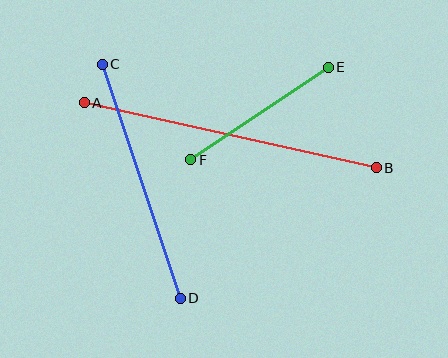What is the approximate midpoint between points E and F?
The midpoint is at approximately (259, 114) pixels.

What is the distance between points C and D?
The distance is approximately 247 pixels.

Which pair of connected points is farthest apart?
Points A and B are farthest apart.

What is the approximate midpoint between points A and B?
The midpoint is at approximately (230, 135) pixels.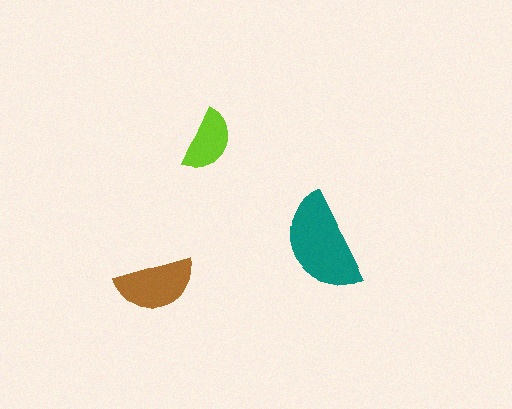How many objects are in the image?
There are 3 objects in the image.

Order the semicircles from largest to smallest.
the teal one, the brown one, the lime one.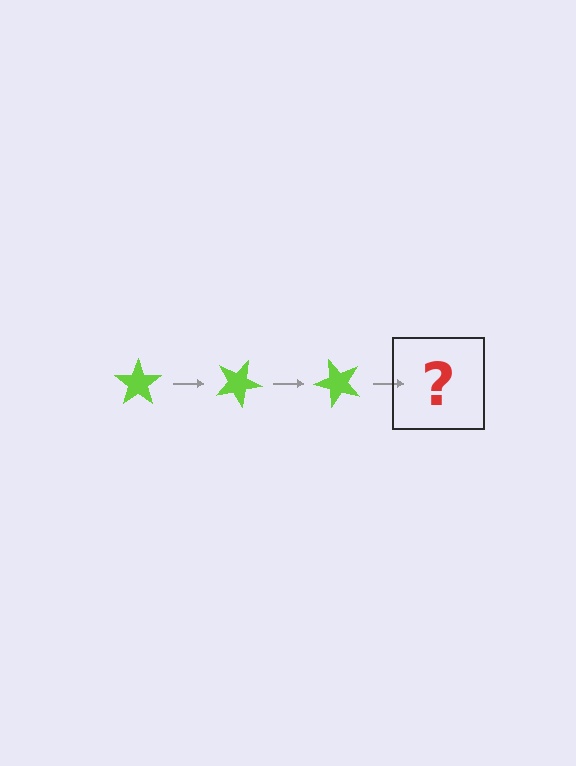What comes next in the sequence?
The next element should be a lime star rotated 75 degrees.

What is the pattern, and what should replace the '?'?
The pattern is that the star rotates 25 degrees each step. The '?' should be a lime star rotated 75 degrees.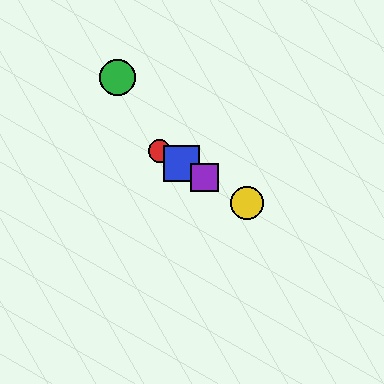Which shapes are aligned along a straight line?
The red circle, the blue square, the yellow circle, the purple square are aligned along a straight line.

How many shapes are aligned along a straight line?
4 shapes (the red circle, the blue square, the yellow circle, the purple square) are aligned along a straight line.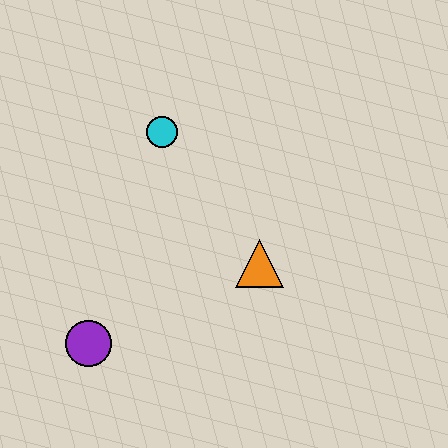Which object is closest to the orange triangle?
The cyan circle is closest to the orange triangle.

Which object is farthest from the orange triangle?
The purple circle is farthest from the orange triangle.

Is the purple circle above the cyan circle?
No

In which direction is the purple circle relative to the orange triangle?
The purple circle is to the left of the orange triangle.